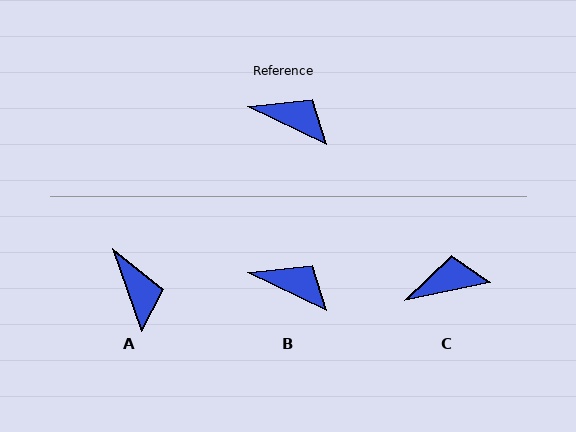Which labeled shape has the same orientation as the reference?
B.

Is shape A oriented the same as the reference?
No, it is off by about 45 degrees.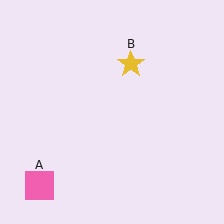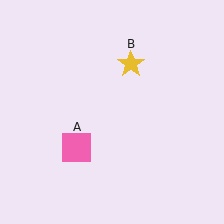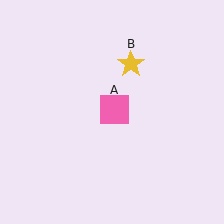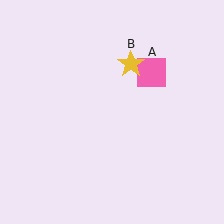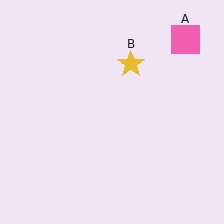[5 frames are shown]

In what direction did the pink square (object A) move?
The pink square (object A) moved up and to the right.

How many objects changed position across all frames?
1 object changed position: pink square (object A).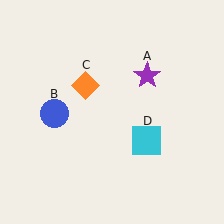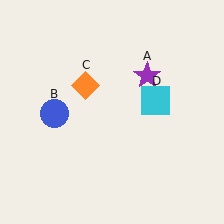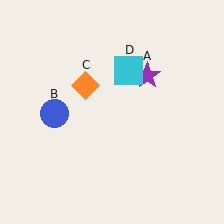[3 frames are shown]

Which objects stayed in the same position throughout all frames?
Purple star (object A) and blue circle (object B) and orange diamond (object C) remained stationary.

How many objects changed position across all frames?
1 object changed position: cyan square (object D).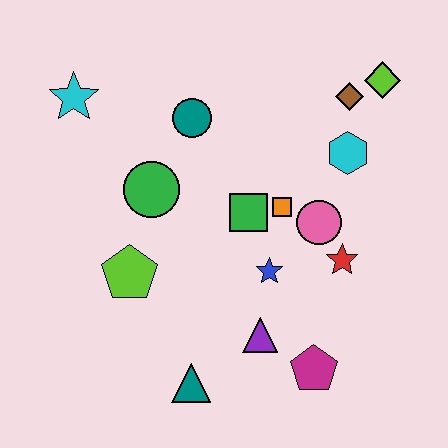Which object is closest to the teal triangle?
The purple triangle is closest to the teal triangle.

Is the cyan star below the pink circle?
No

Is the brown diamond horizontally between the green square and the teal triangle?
No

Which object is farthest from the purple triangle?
The cyan star is farthest from the purple triangle.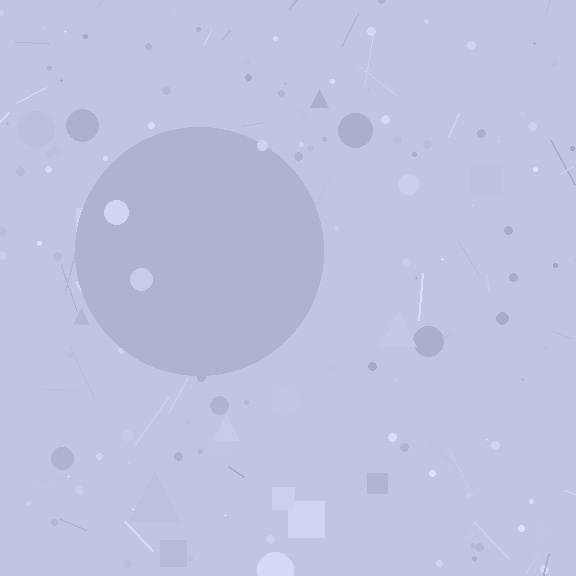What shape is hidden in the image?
A circle is hidden in the image.